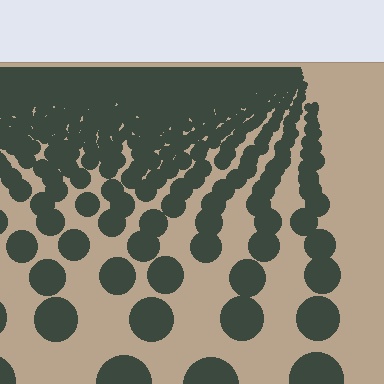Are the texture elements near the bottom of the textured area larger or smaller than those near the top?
Larger. Near the bottom, elements are closer to the viewer and appear at a bigger on-screen size.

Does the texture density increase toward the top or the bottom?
Density increases toward the top.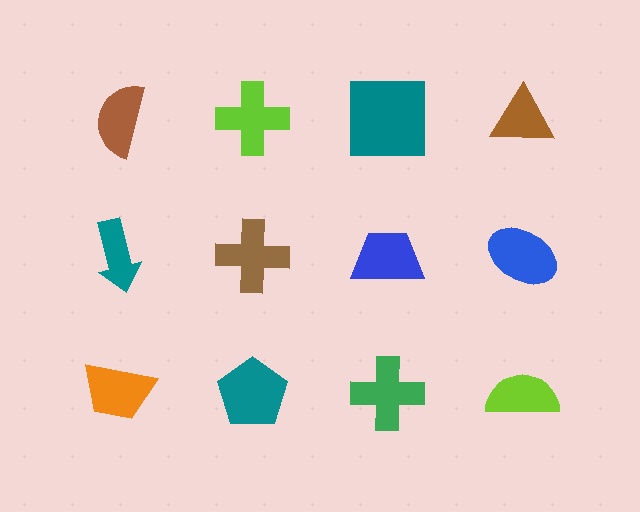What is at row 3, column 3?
A green cross.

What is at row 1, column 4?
A brown triangle.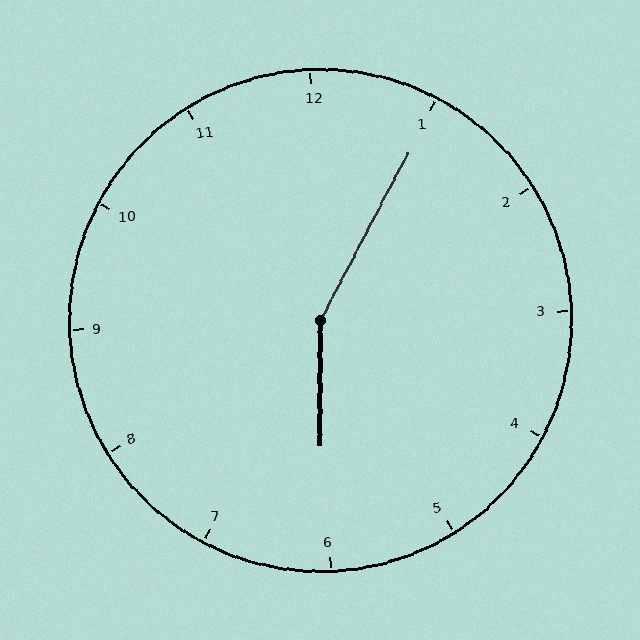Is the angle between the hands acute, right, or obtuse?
It is obtuse.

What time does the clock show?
6:05.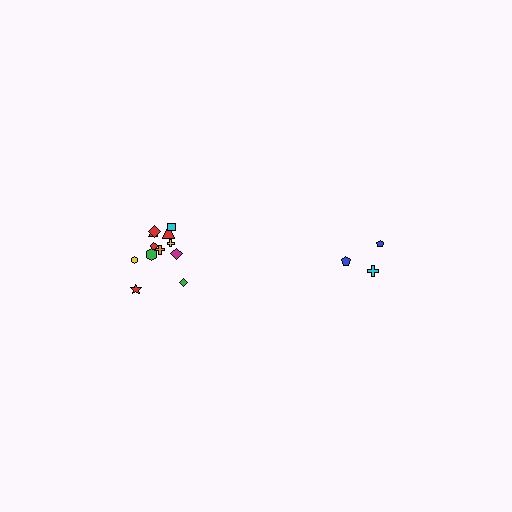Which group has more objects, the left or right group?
The left group.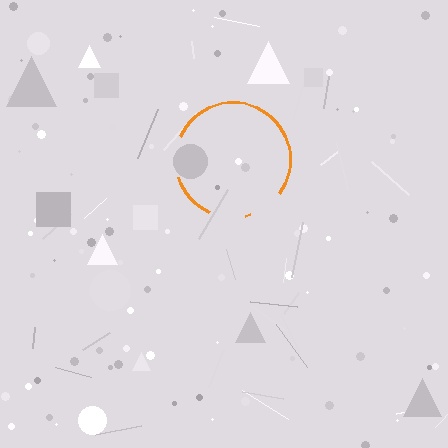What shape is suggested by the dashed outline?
The dashed outline suggests a circle.